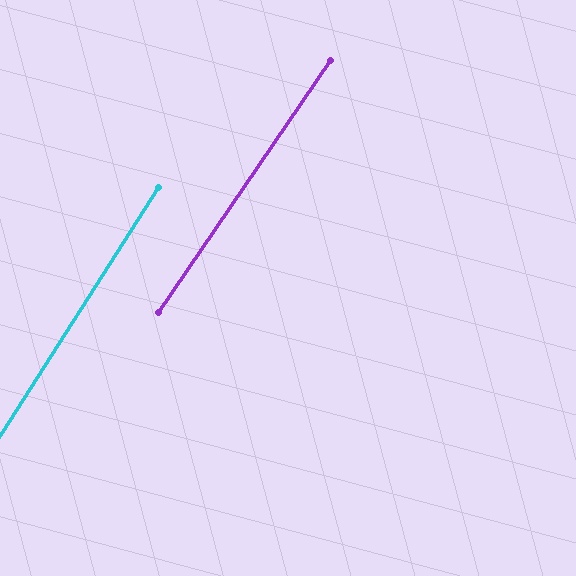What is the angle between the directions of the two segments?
Approximately 2 degrees.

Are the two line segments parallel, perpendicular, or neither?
Parallel — their directions differ by only 1.7°.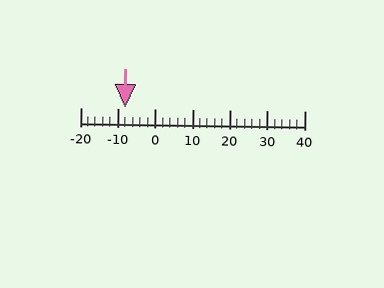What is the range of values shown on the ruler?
The ruler shows values from -20 to 40.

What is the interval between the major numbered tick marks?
The major tick marks are spaced 10 units apart.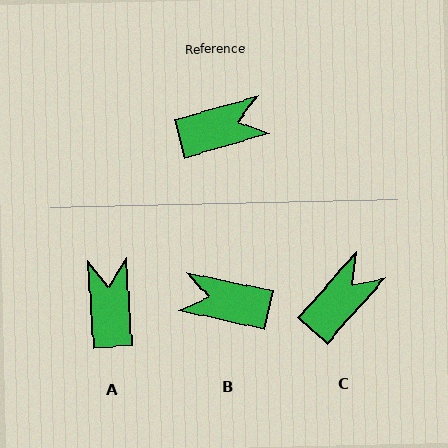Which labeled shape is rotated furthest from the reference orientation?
B, about 151 degrees away.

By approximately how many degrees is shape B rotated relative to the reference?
Approximately 151 degrees counter-clockwise.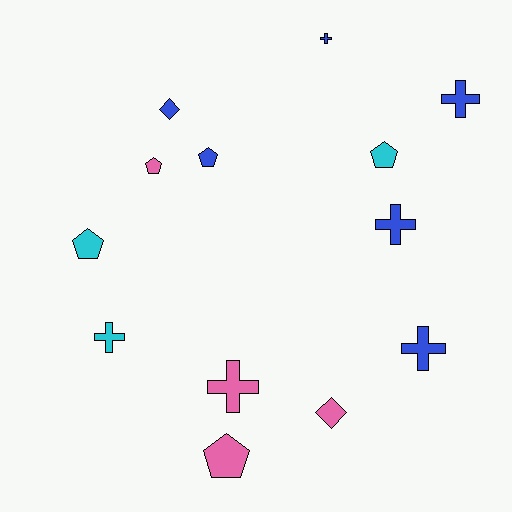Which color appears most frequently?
Blue, with 6 objects.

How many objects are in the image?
There are 13 objects.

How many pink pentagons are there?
There are 2 pink pentagons.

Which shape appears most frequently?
Cross, with 6 objects.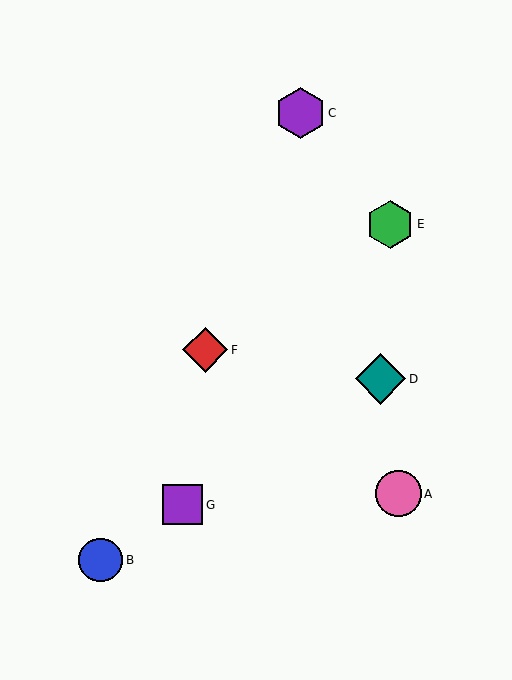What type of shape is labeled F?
Shape F is a red diamond.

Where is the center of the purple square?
The center of the purple square is at (183, 505).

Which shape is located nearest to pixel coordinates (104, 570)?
The blue circle (labeled B) at (101, 560) is nearest to that location.